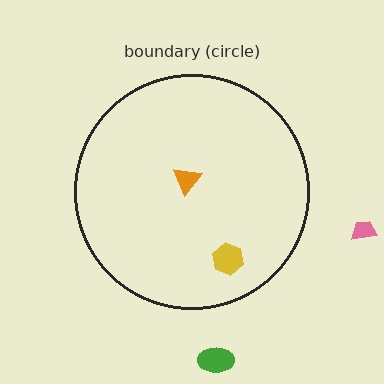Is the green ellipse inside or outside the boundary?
Outside.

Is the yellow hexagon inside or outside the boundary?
Inside.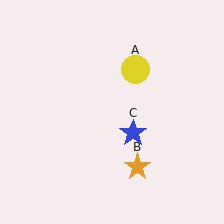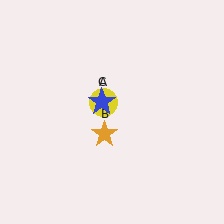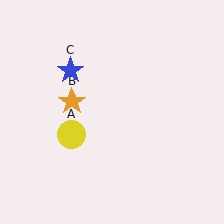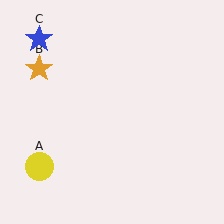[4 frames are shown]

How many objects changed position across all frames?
3 objects changed position: yellow circle (object A), orange star (object B), blue star (object C).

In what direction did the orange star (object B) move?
The orange star (object B) moved up and to the left.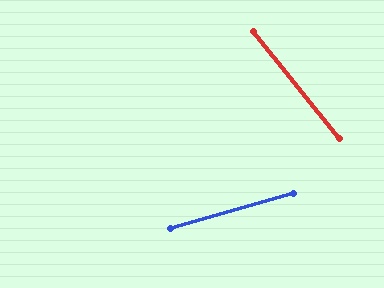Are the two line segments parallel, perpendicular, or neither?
Neither parallel nor perpendicular — they differ by about 67°.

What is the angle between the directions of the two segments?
Approximately 67 degrees.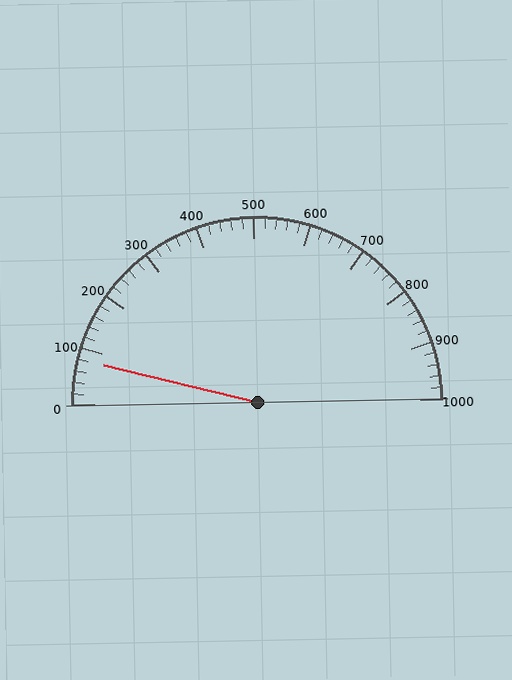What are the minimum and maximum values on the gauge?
The gauge ranges from 0 to 1000.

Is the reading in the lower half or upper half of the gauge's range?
The reading is in the lower half of the range (0 to 1000).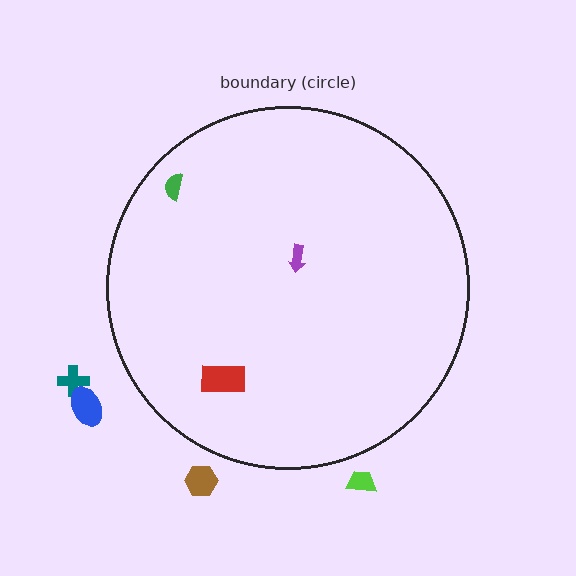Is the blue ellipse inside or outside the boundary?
Outside.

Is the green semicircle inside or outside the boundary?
Inside.